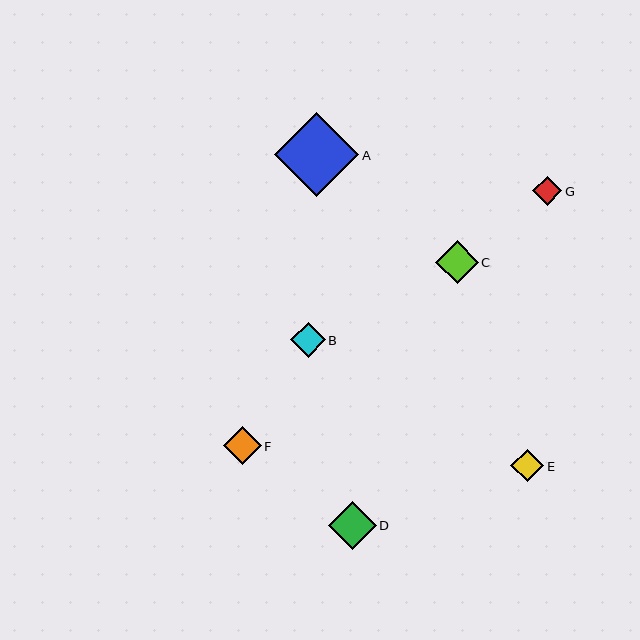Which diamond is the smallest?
Diamond G is the smallest with a size of approximately 29 pixels.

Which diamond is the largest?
Diamond A is the largest with a size of approximately 84 pixels.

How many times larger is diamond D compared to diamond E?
Diamond D is approximately 1.5 times the size of diamond E.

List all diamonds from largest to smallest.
From largest to smallest: A, D, C, F, B, E, G.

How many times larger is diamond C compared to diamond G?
Diamond C is approximately 1.5 times the size of diamond G.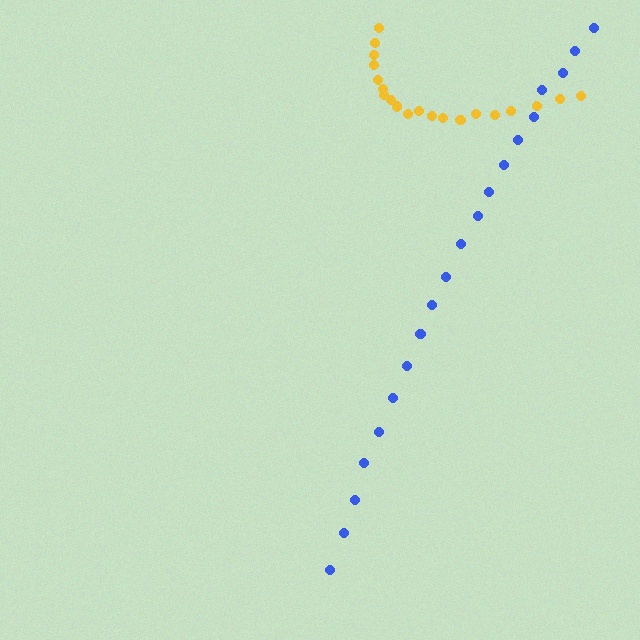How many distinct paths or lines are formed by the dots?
There are 2 distinct paths.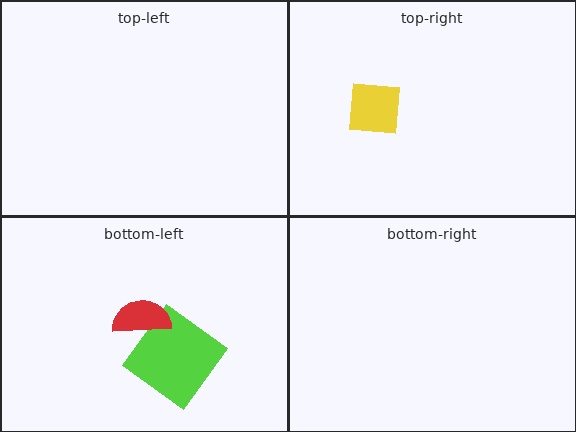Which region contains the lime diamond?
The bottom-left region.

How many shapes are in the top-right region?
1.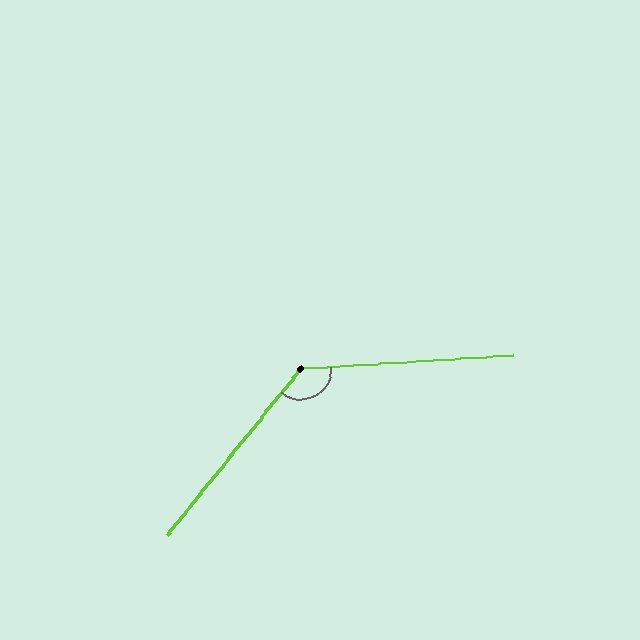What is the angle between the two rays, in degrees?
Approximately 132 degrees.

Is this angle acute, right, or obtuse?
It is obtuse.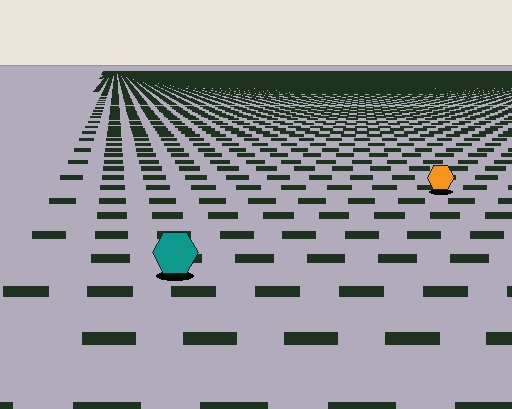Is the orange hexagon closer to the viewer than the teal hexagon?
No. The teal hexagon is closer — you can tell from the texture gradient: the ground texture is coarser near it.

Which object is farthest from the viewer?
The orange hexagon is farthest from the viewer. It appears smaller and the ground texture around it is denser.